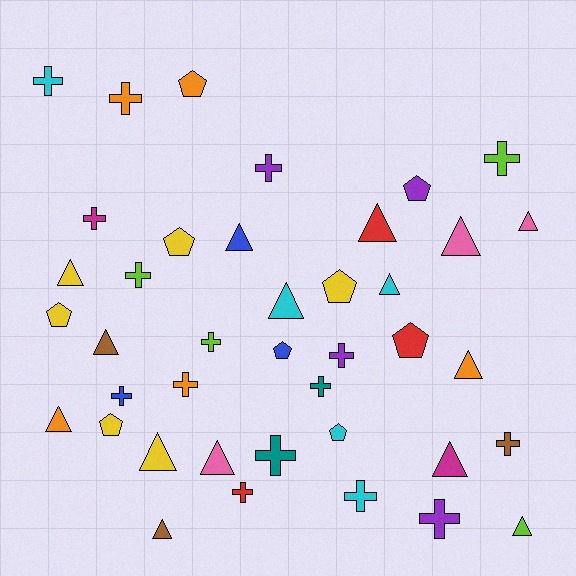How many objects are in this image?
There are 40 objects.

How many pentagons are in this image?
There are 9 pentagons.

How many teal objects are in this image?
There are 2 teal objects.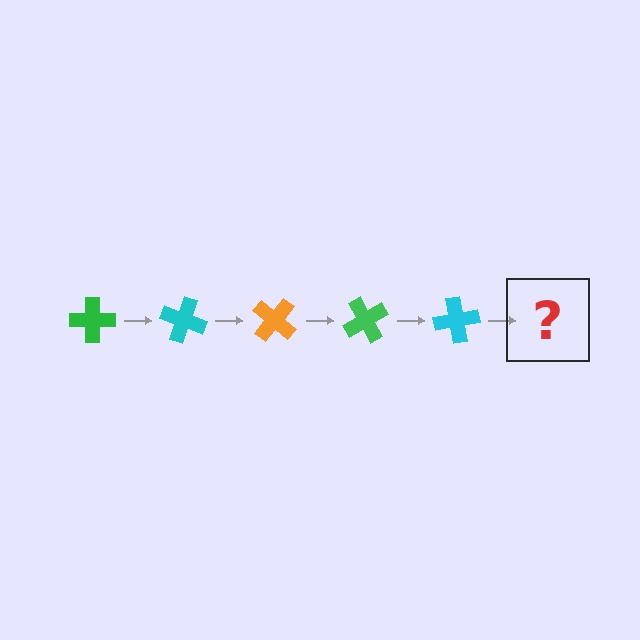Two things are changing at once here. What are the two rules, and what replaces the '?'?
The two rules are that it rotates 20 degrees each step and the color cycles through green, cyan, and orange. The '?' should be an orange cross, rotated 100 degrees from the start.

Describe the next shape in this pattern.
It should be an orange cross, rotated 100 degrees from the start.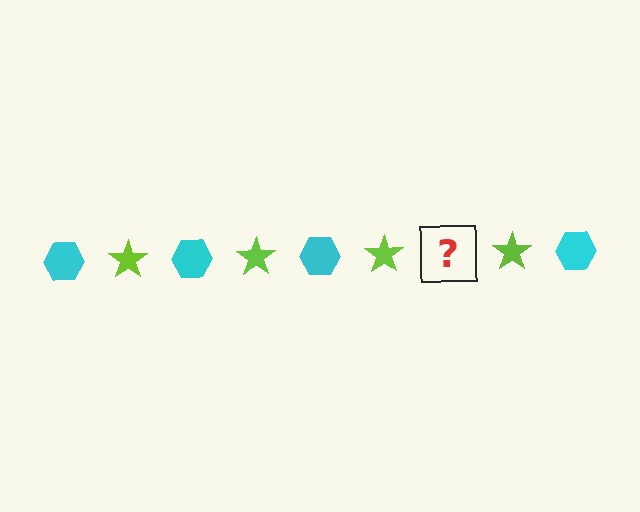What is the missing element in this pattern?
The missing element is a cyan hexagon.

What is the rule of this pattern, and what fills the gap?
The rule is that the pattern alternates between cyan hexagon and lime star. The gap should be filled with a cyan hexagon.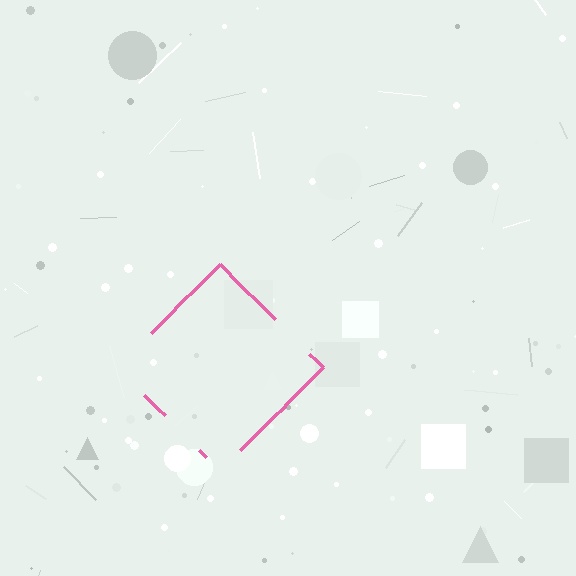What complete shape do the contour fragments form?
The contour fragments form a diamond.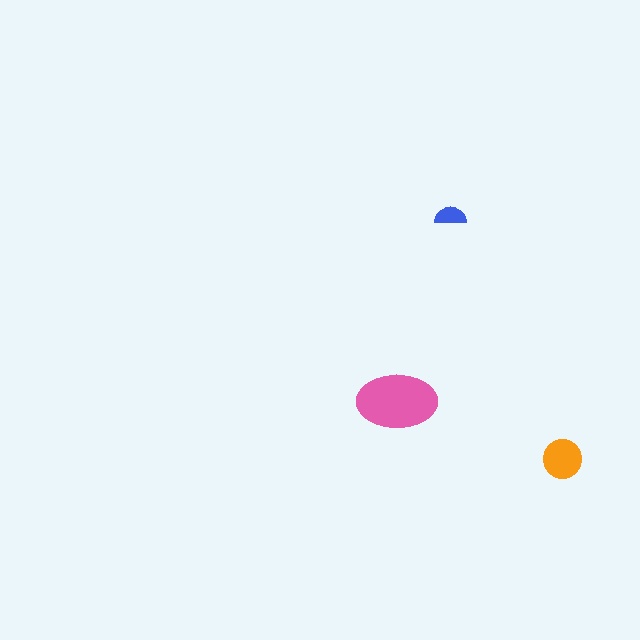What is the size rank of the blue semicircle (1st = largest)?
3rd.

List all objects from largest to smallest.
The pink ellipse, the orange circle, the blue semicircle.